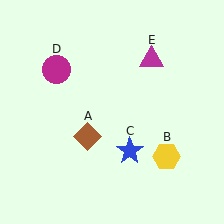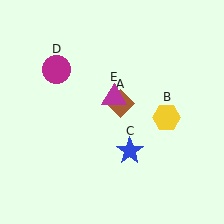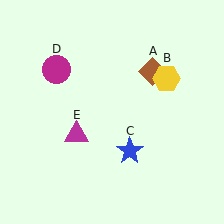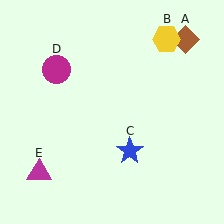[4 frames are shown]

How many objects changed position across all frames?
3 objects changed position: brown diamond (object A), yellow hexagon (object B), magenta triangle (object E).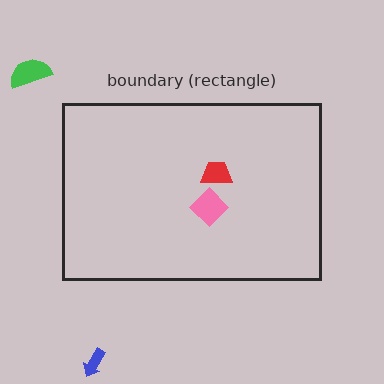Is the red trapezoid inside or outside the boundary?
Inside.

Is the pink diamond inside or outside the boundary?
Inside.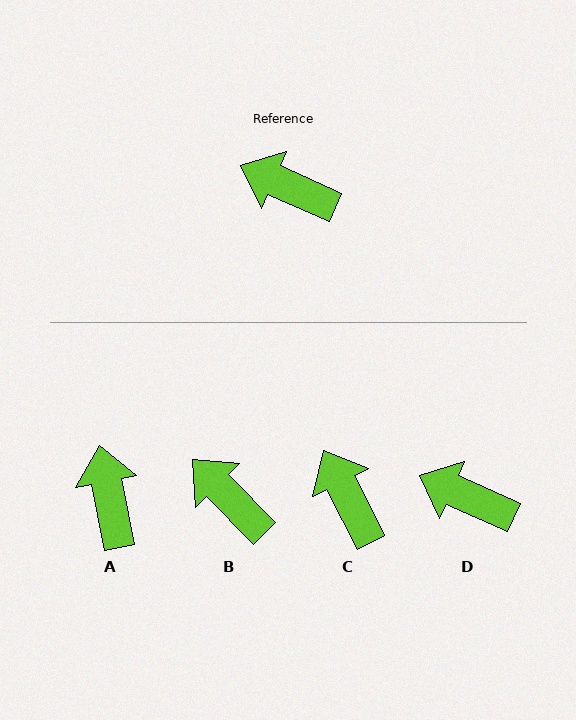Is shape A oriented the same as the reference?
No, it is off by about 55 degrees.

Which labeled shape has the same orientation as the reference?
D.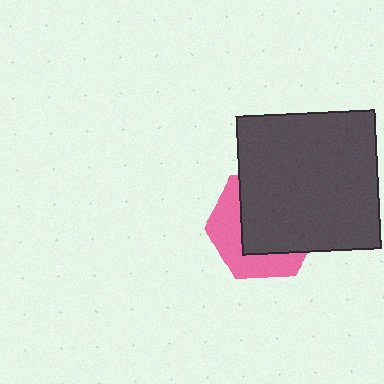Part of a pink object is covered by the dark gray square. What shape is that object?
It is a hexagon.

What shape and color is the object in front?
The object in front is a dark gray square.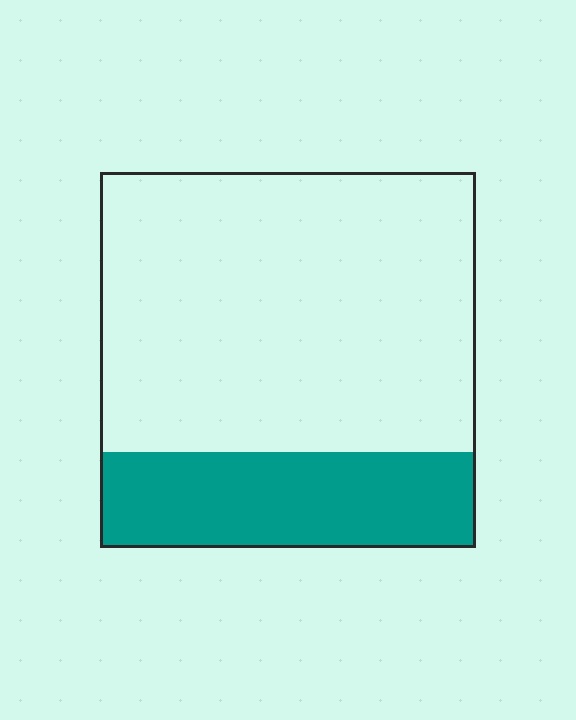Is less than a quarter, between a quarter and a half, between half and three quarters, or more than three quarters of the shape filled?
Between a quarter and a half.